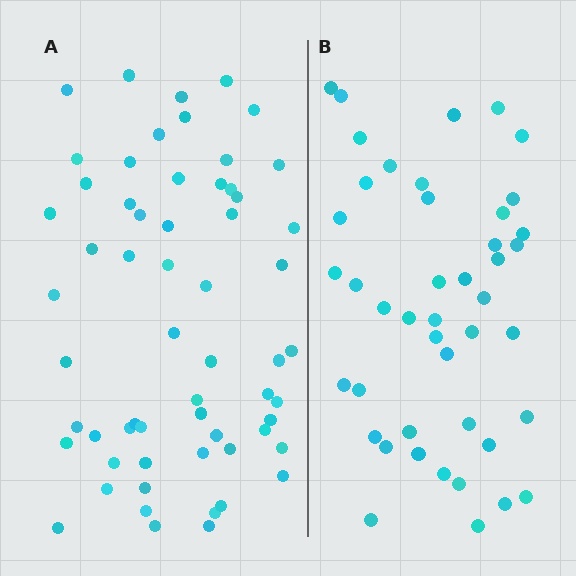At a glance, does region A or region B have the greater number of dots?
Region A (the left region) has more dots.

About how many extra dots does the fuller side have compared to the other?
Region A has approximately 15 more dots than region B.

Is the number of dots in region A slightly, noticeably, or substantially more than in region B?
Region A has noticeably more, but not dramatically so. The ratio is roughly 1.4 to 1.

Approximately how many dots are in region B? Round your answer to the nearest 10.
About 40 dots. (The exact count is 44, which rounds to 40.)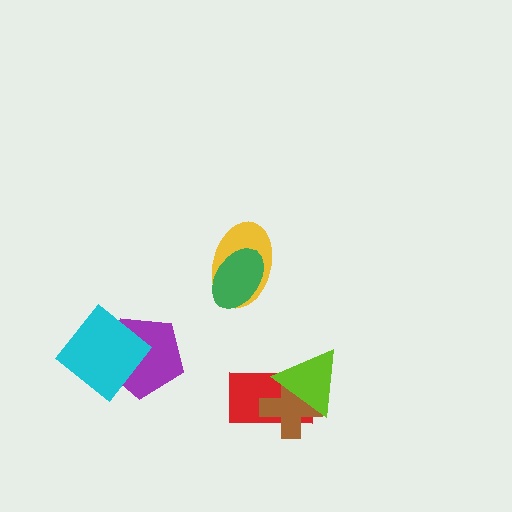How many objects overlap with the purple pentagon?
1 object overlaps with the purple pentagon.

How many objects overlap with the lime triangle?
2 objects overlap with the lime triangle.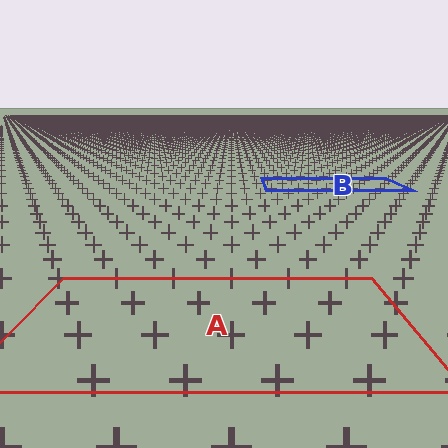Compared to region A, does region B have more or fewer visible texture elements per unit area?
Region B has more texture elements per unit area — they are packed more densely because it is farther away.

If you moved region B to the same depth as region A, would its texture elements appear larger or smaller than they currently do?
They would appear larger. At a closer depth, the same texture elements are projected at a bigger on-screen size.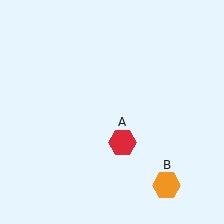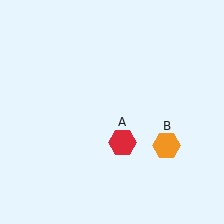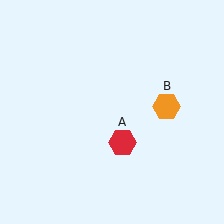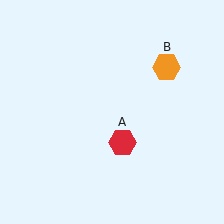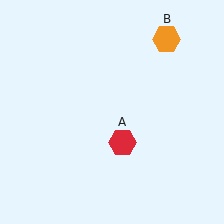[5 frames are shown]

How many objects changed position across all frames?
1 object changed position: orange hexagon (object B).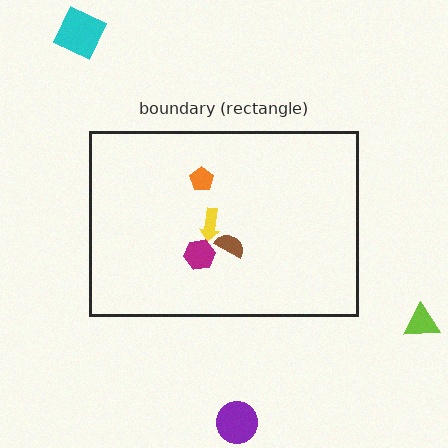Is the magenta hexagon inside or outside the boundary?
Inside.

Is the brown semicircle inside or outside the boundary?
Inside.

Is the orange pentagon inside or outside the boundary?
Inside.